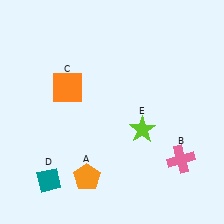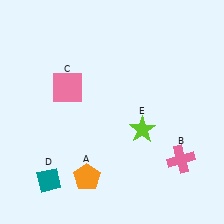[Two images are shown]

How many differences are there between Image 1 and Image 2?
There is 1 difference between the two images.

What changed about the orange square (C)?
In Image 1, C is orange. In Image 2, it changed to pink.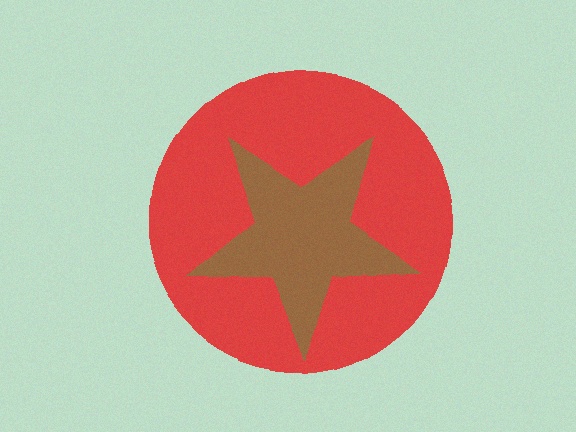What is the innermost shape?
The brown star.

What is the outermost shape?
The red circle.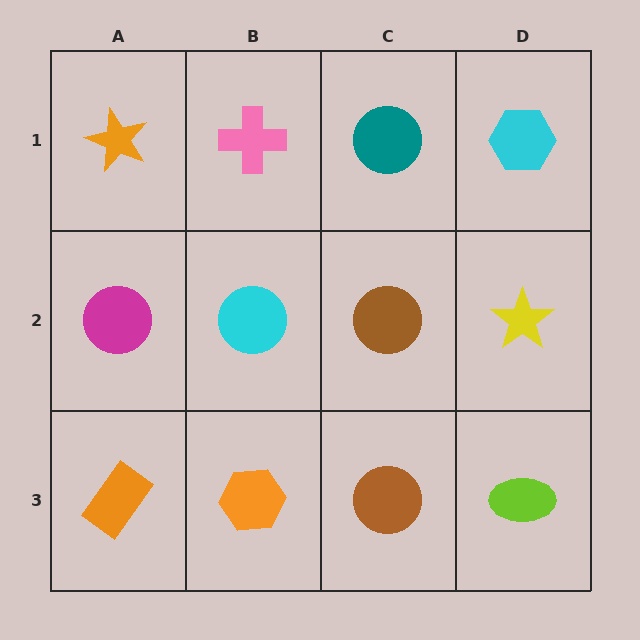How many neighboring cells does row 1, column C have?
3.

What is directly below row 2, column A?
An orange rectangle.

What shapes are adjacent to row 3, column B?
A cyan circle (row 2, column B), an orange rectangle (row 3, column A), a brown circle (row 3, column C).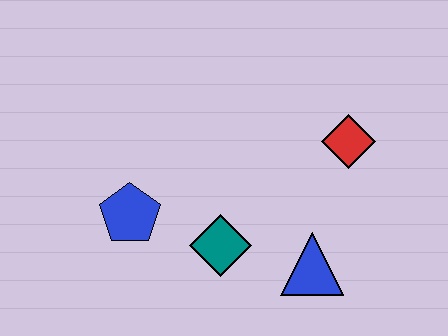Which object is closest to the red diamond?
The blue triangle is closest to the red diamond.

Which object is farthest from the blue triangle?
The blue pentagon is farthest from the blue triangle.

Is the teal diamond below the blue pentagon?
Yes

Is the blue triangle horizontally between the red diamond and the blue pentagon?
Yes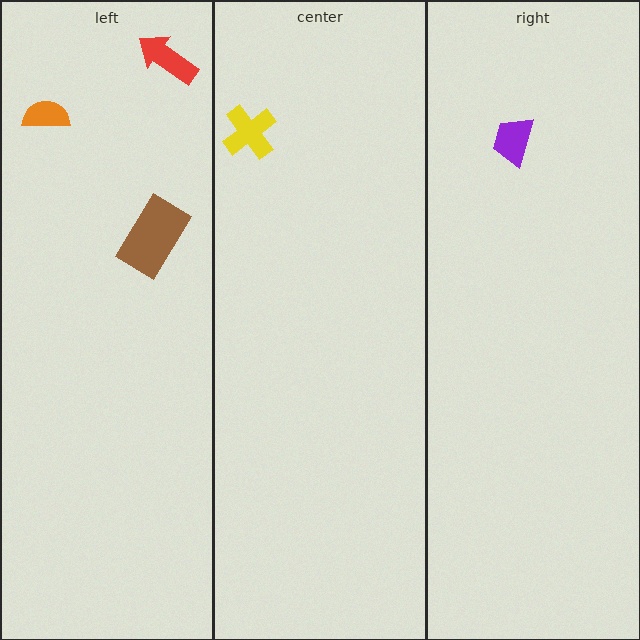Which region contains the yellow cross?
The center region.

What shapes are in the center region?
The yellow cross.